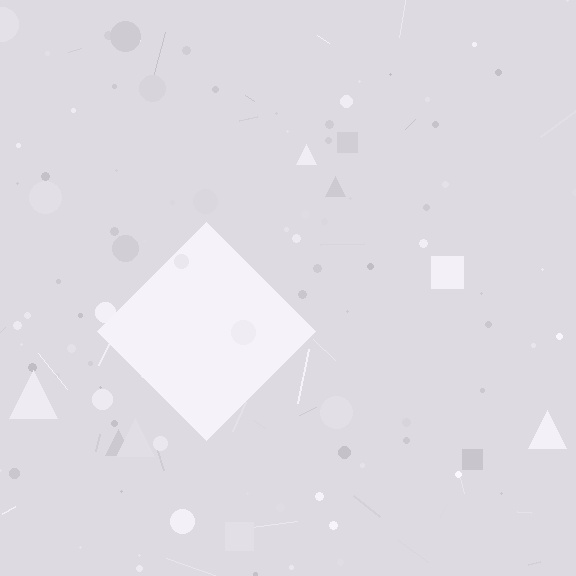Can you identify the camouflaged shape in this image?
The camouflaged shape is a diamond.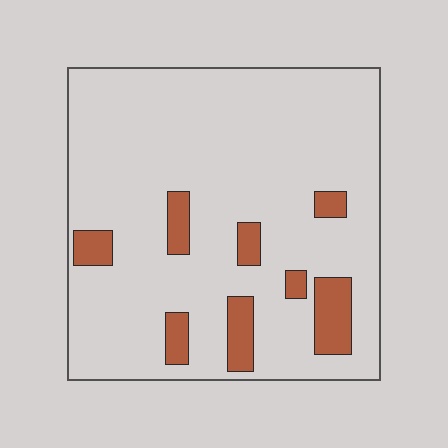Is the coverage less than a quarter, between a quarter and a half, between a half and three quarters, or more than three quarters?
Less than a quarter.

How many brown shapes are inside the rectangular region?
8.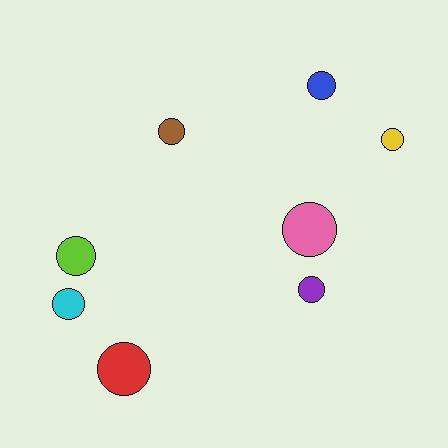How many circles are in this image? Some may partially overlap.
There are 8 circles.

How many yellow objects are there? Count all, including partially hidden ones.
There is 1 yellow object.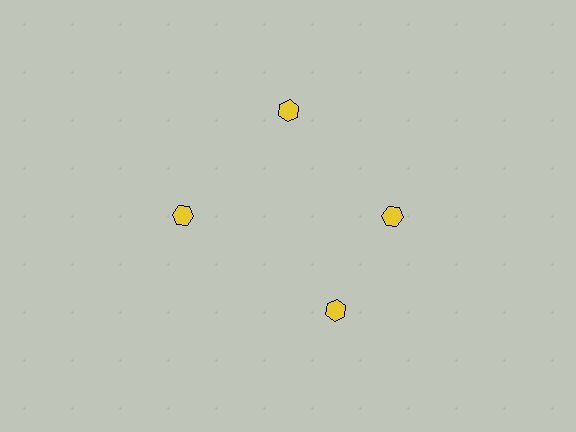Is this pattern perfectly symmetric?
No. The 4 yellow hexagons are arranged in a ring, but one element near the 6 o'clock position is rotated out of alignment along the ring, breaking the 4-fold rotational symmetry.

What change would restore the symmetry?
The symmetry would be restored by rotating it back into even spacing with its neighbors so that all 4 hexagons sit at equal angles and equal distance from the center.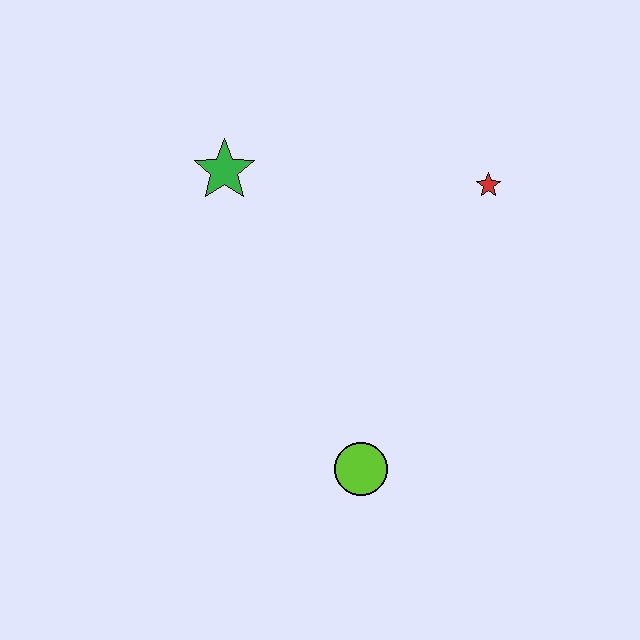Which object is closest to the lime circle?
The red star is closest to the lime circle.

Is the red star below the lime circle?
No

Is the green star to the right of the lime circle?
No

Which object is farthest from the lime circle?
The green star is farthest from the lime circle.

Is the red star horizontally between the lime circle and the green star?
No